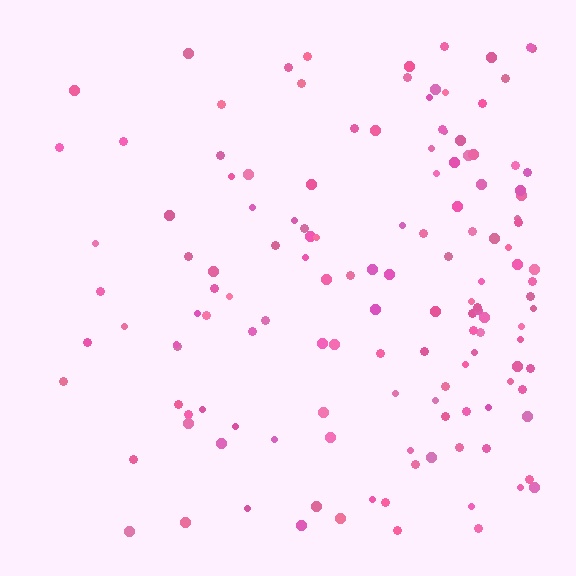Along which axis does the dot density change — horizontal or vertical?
Horizontal.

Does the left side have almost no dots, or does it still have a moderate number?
Still a moderate number, just noticeably fewer than the right.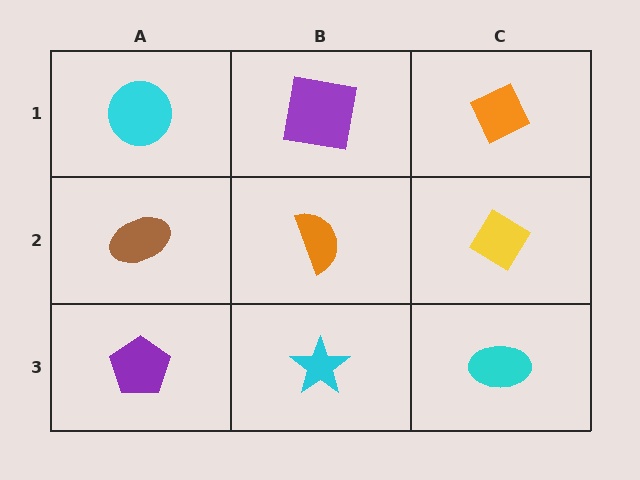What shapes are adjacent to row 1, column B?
An orange semicircle (row 2, column B), a cyan circle (row 1, column A), an orange diamond (row 1, column C).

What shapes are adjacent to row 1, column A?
A brown ellipse (row 2, column A), a purple square (row 1, column B).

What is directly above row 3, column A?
A brown ellipse.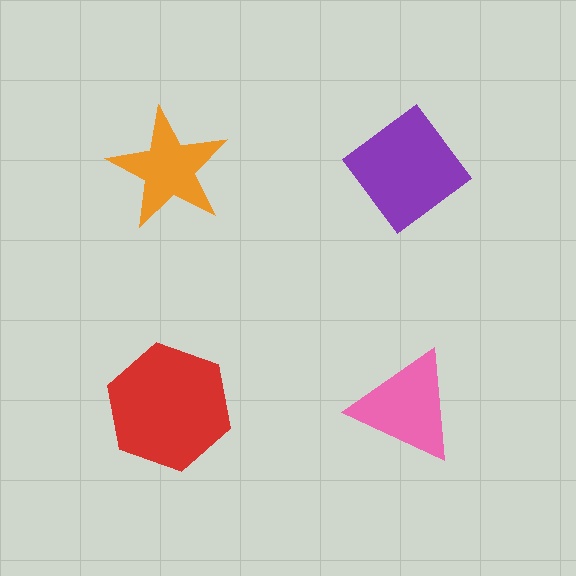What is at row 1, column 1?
An orange star.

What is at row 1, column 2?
A purple diamond.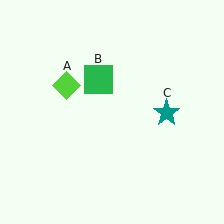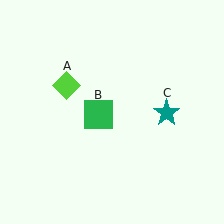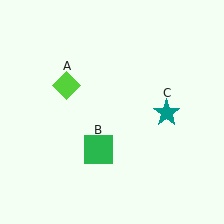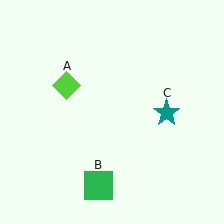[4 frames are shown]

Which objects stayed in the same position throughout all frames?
Lime diamond (object A) and teal star (object C) remained stationary.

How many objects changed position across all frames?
1 object changed position: green square (object B).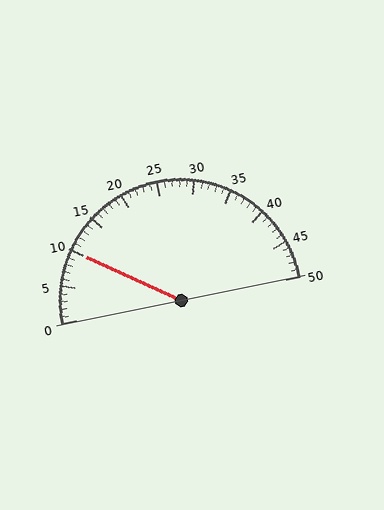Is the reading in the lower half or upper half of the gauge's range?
The reading is in the lower half of the range (0 to 50).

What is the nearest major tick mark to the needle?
The nearest major tick mark is 10.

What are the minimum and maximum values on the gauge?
The gauge ranges from 0 to 50.